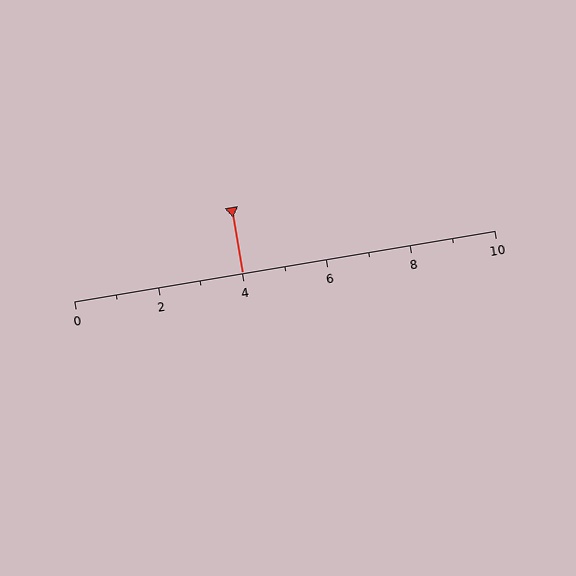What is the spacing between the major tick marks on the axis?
The major ticks are spaced 2 apart.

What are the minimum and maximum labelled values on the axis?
The axis runs from 0 to 10.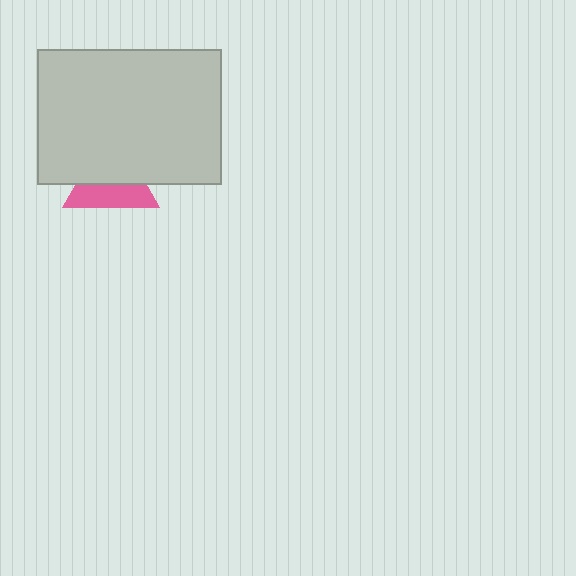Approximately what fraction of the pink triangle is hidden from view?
Roughly 55% of the pink triangle is hidden behind the light gray rectangle.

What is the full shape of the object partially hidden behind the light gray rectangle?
The partially hidden object is a pink triangle.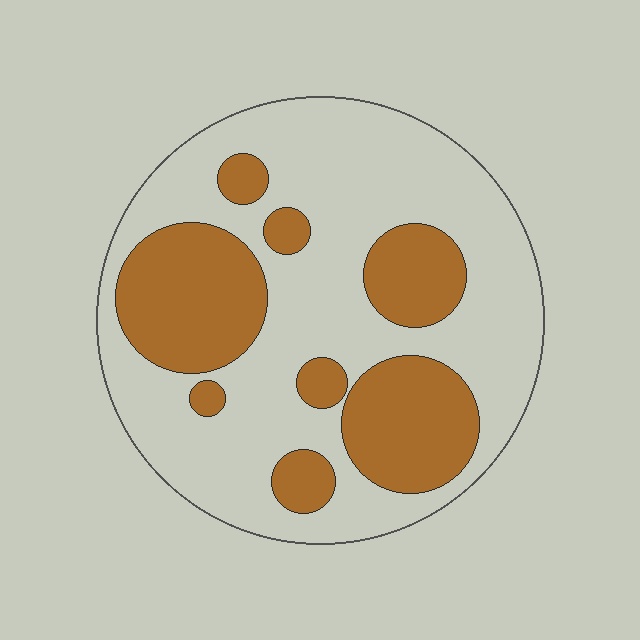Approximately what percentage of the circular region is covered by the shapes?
Approximately 35%.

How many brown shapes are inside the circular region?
8.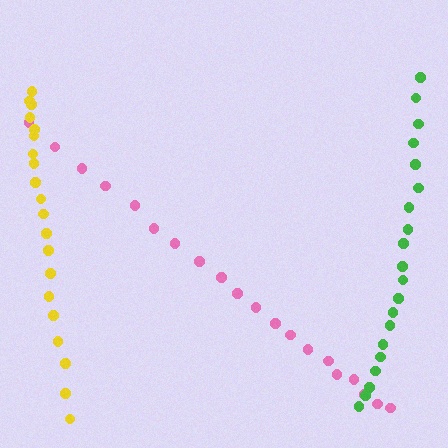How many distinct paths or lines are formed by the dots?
There are 3 distinct paths.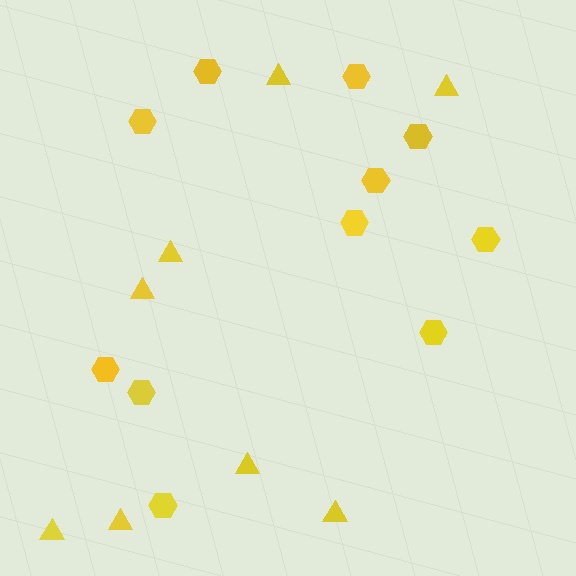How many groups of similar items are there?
There are 2 groups: one group of triangles (8) and one group of hexagons (11).